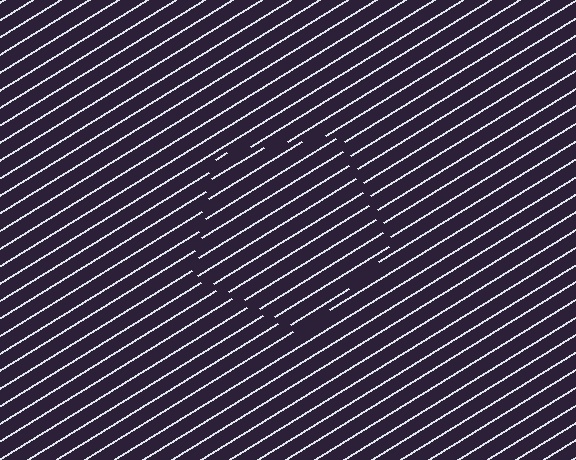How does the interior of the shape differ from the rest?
The interior of the shape contains the same grating, shifted by half a period — the contour is defined by the phase discontinuity where line-ends from the inner and outer gratings abut.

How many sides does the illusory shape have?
5 sides — the line-ends trace a pentagon.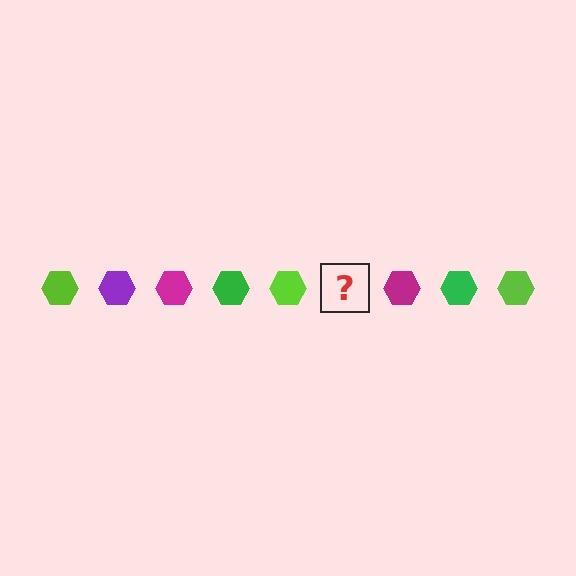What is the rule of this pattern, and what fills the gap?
The rule is that the pattern cycles through lime, purple, magenta, green hexagons. The gap should be filled with a purple hexagon.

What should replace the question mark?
The question mark should be replaced with a purple hexagon.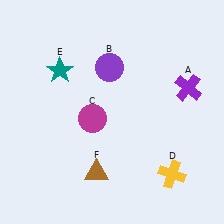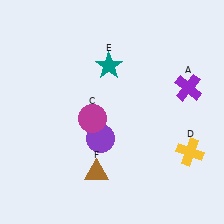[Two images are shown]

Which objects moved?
The objects that moved are: the purple circle (B), the yellow cross (D), the teal star (E).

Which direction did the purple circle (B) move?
The purple circle (B) moved down.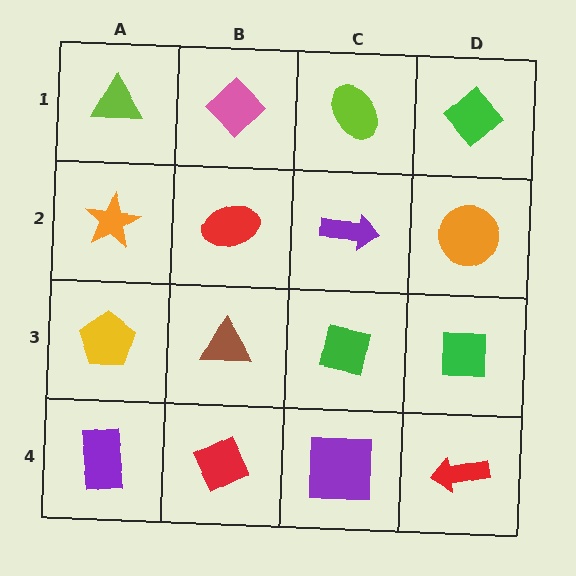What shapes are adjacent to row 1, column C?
A purple arrow (row 2, column C), a pink diamond (row 1, column B), a green diamond (row 1, column D).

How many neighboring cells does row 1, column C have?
3.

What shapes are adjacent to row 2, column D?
A green diamond (row 1, column D), a green square (row 3, column D), a purple arrow (row 2, column C).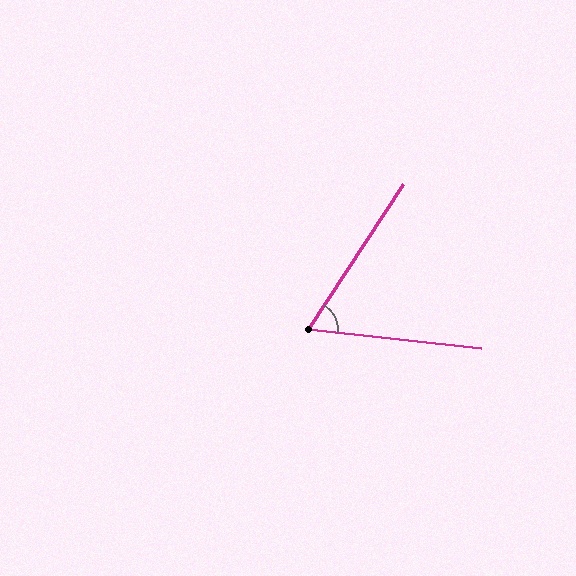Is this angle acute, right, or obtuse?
It is acute.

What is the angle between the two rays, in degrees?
Approximately 63 degrees.